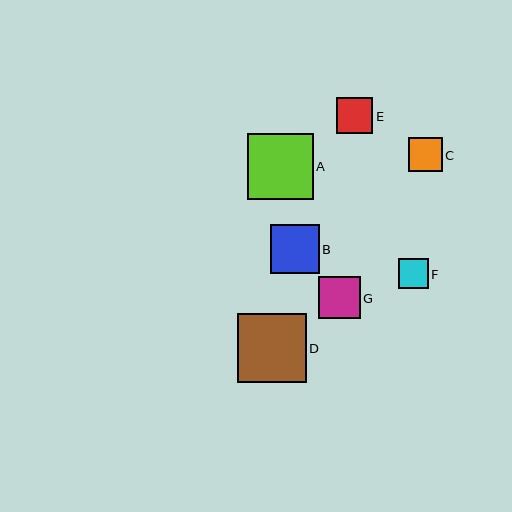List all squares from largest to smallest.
From largest to smallest: D, A, B, G, E, C, F.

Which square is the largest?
Square D is the largest with a size of approximately 69 pixels.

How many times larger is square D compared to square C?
Square D is approximately 2.0 times the size of square C.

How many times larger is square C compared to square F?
Square C is approximately 1.2 times the size of square F.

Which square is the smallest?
Square F is the smallest with a size of approximately 29 pixels.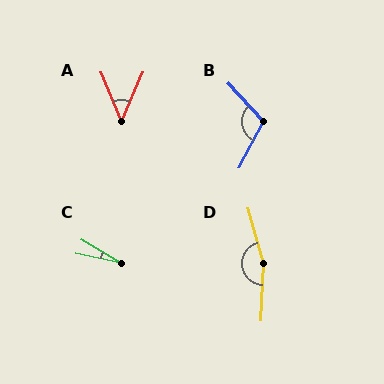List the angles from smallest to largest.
C (19°), A (46°), B (110°), D (162°).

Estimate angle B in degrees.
Approximately 110 degrees.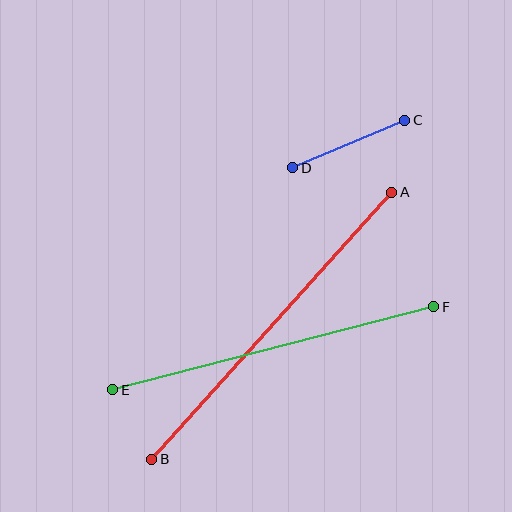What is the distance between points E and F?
The distance is approximately 331 pixels.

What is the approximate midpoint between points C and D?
The midpoint is at approximately (349, 144) pixels.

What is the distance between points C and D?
The distance is approximately 122 pixels.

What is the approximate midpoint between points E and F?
The midpoint is at approximately (273, 348) pixels.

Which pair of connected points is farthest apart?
Points A and B are farthest apart.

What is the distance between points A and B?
The distance is approximately 359 pixels.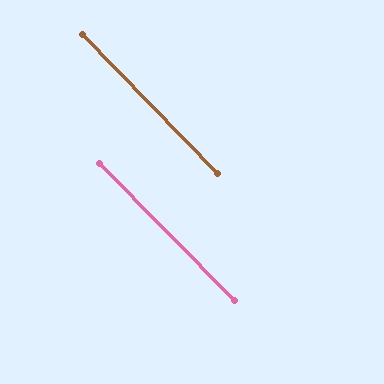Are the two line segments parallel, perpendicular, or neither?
Parallel — their directions differ by only 0.3°.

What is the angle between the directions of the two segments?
Approximately 0 degrees.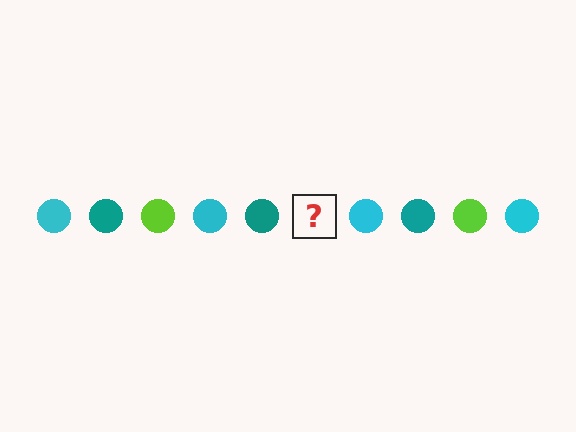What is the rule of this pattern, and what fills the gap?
The rule is that the pattern cycles through cyan, teal, lime circles. The gap should be filled with a lime circle.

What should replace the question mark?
The question mark should be replaced with a lime circle.